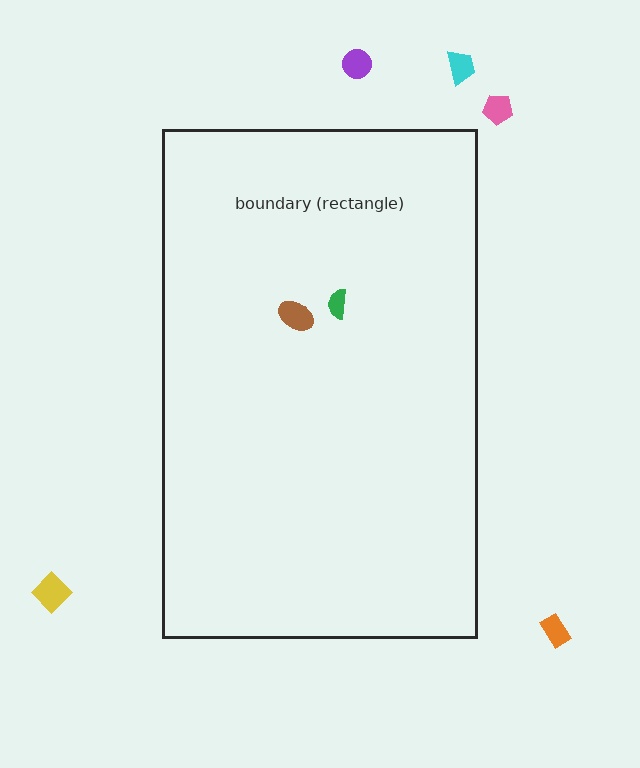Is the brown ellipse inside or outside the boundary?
Inside.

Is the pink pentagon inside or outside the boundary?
Outside.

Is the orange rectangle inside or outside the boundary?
Outside.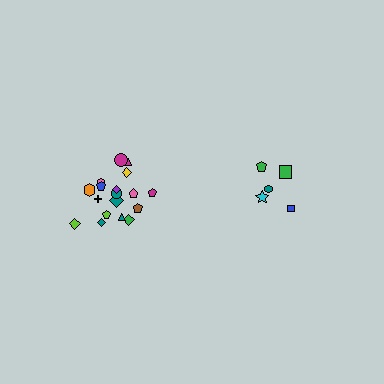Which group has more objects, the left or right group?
The left group.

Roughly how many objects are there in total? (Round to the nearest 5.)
Roughly 25 objects in total.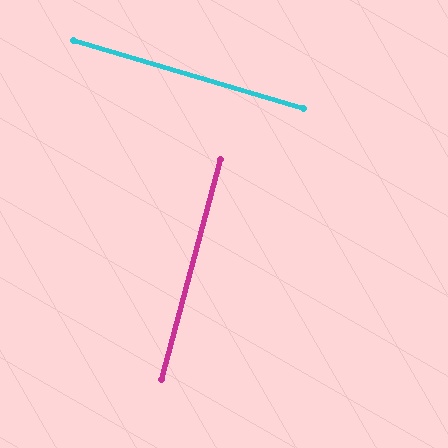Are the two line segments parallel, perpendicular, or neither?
Perpendicular — they meet at approximately 88°.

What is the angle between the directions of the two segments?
Approximately 88 degrees.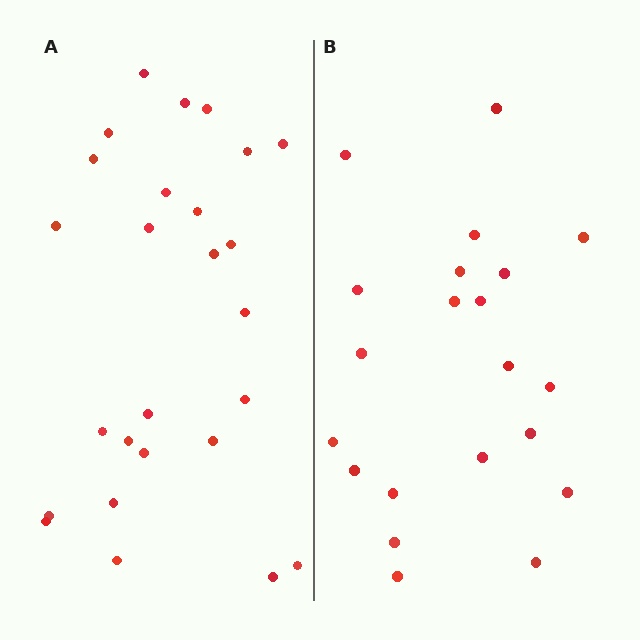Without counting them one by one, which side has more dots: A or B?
Region A (the left region) has more dots.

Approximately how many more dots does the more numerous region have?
Region A has about 5 more dots than region B.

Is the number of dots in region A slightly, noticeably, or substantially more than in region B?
Region A has only slightly more — the two regions are fairly close. The ratio is roughly 1.2 to 1.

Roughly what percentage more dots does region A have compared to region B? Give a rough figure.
About 25% more.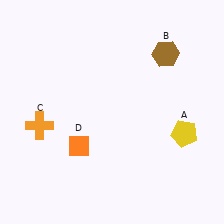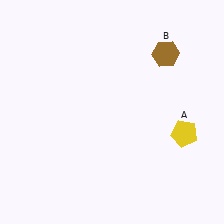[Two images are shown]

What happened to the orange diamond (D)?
The orange diamond (D) was removed in Image 2. It was in the bottom-left area of Image 1.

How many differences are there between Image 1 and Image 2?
There are 2 differences between the two images.